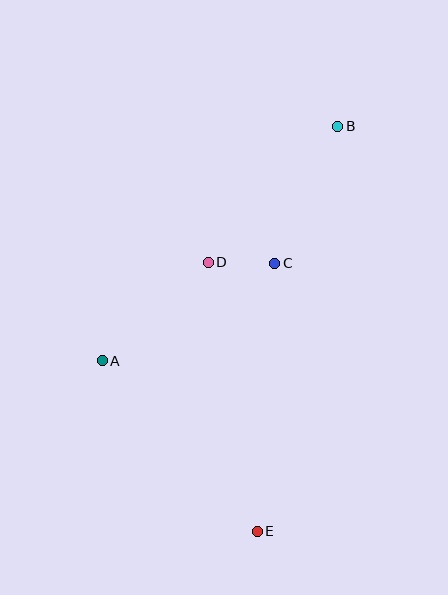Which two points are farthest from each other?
Points B and E are farthest from each other.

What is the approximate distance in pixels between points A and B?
The distance between A and B is approximately 333 pixels.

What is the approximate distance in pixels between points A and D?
The distance between A and D is approximately 145 pixels.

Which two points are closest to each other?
Points C and D are closest to each other.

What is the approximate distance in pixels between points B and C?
The distance between B and C is approximately 151 pixels.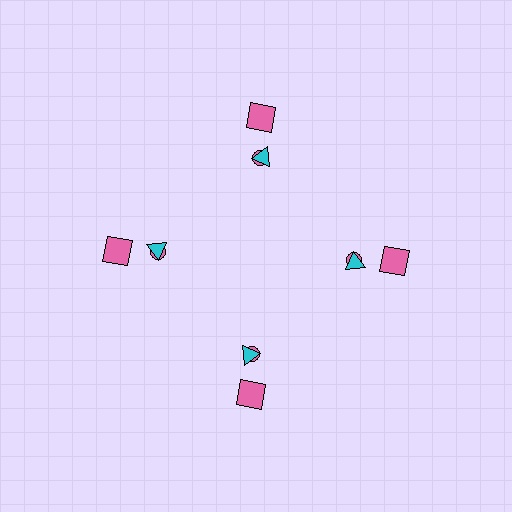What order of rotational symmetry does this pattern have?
This pattern has 4-fold rotational symmetry.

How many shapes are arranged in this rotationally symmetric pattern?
There are 12 shapes, arranged in 4 groups of 3.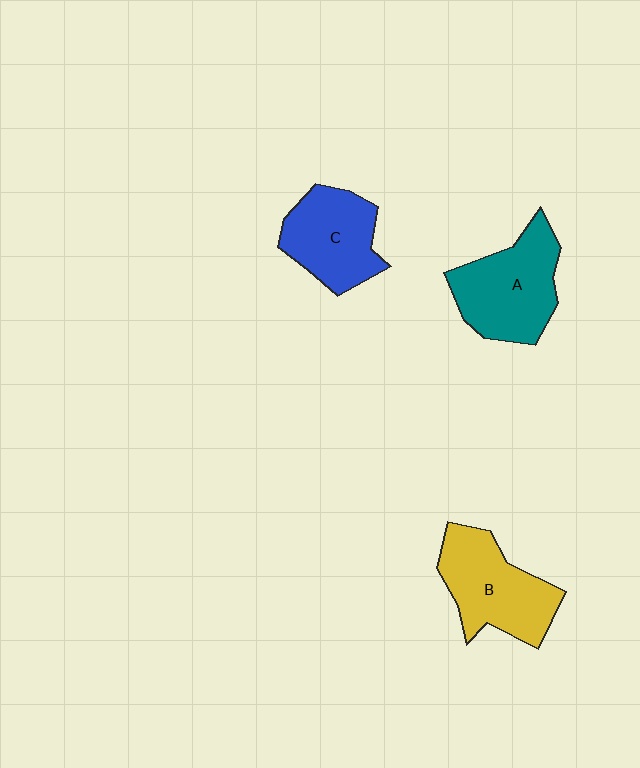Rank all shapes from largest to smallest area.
From largest to smallest: A (teal), B (yellow), C (blue).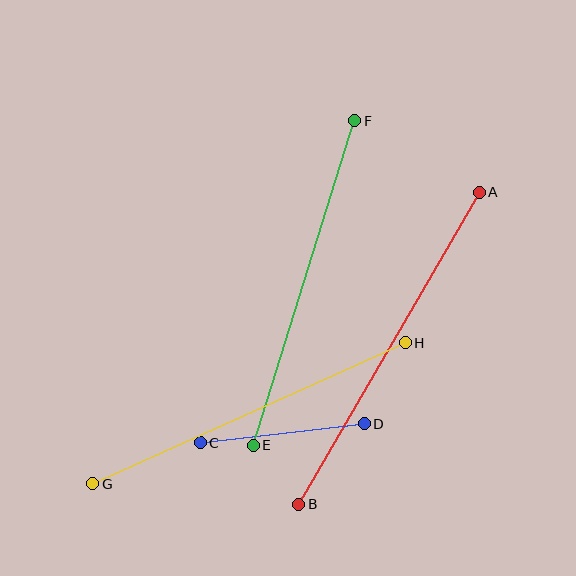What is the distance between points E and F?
The distance is approximately 340 pixels.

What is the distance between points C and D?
The distance is approximately 165 pixels.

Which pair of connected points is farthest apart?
Points A and B are farthest apart.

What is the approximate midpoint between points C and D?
The midpoint is at approximately (282, 433) pixels.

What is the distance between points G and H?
The distance is approximately 343 pixels.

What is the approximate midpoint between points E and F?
The midpoint is at approximately (304, 283) pixels.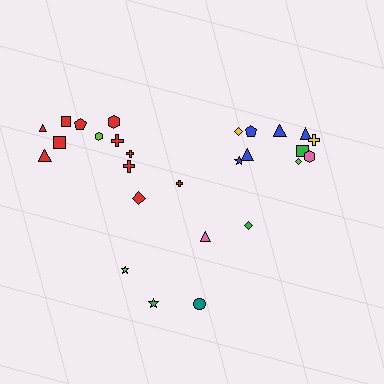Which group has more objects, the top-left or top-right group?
The top-left group.